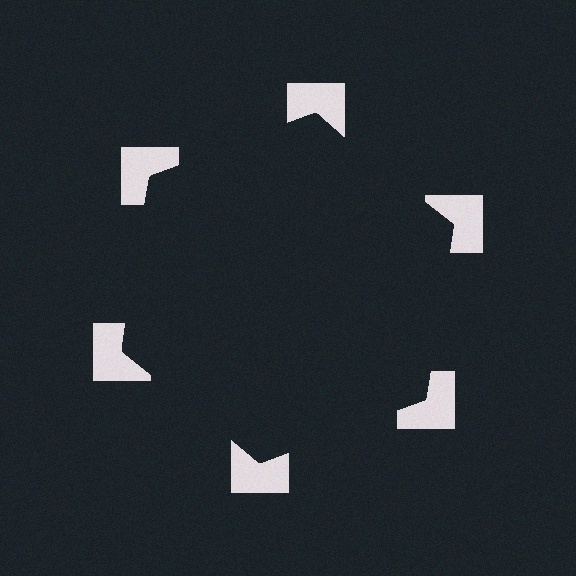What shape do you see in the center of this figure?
An illusory hexagon — its edges are inferred from the aligned wedge cuts in the notched squares, not physically drawn.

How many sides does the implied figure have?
6 sides.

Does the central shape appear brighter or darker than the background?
It typically appears slightly darker than the background, even though no actual brightness change is drawn.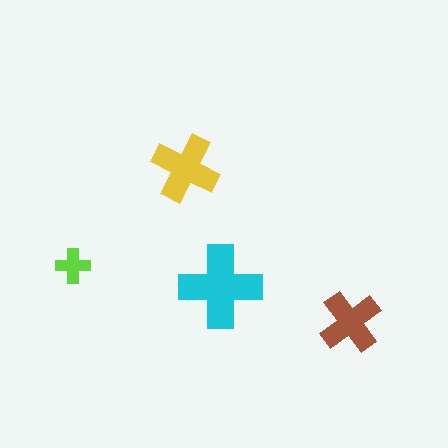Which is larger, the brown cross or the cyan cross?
The cyan one.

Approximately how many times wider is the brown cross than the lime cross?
About 2 times wider.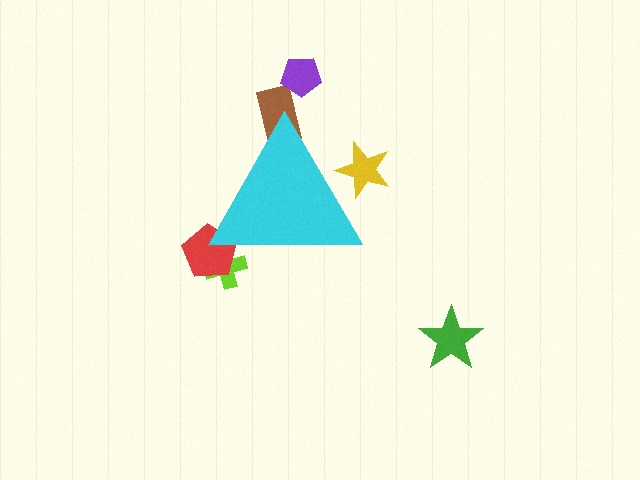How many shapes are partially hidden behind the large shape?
4 shapes are partially hidden.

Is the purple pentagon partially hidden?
No, the purple pentagon is fully visible.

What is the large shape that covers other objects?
A cyan triangle.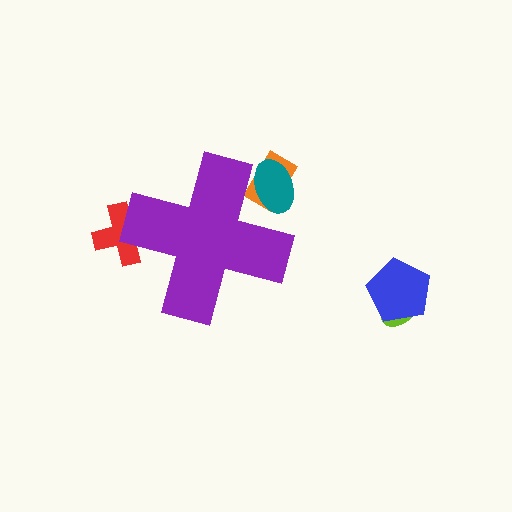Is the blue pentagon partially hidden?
No, the blue pentagon is fully visible.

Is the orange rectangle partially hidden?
Yes, the orange rectangle is partially hidden behind the purple cross.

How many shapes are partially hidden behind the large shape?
3 shapes are partially hidden.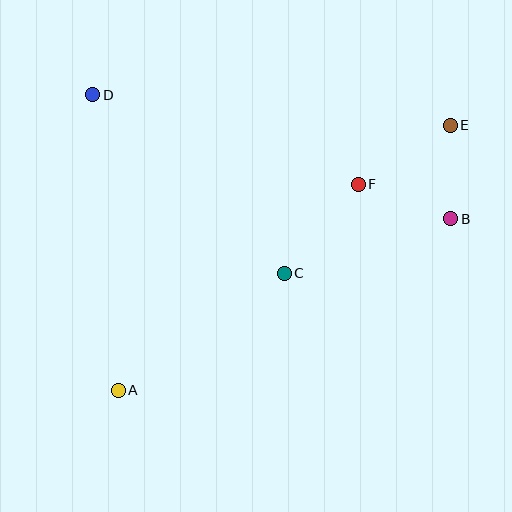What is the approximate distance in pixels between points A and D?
The distance between A and D is approximately 297 pixels.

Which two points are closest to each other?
Points B and E are closest to each other.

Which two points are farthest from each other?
Points A and E are farthest from each other.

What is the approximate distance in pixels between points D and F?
The distance between D and F is approximately 280 pixels.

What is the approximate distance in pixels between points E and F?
The distance between E and F is approximately 110 pixels.